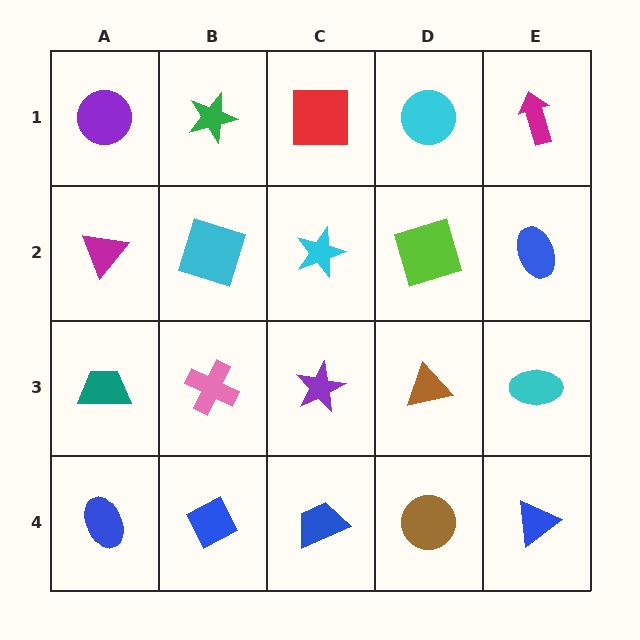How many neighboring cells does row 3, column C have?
4.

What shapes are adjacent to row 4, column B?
A pink cross (row 3, column B), a blue ellipse (row 4, column A), a blue trapezoid (row 4, column C).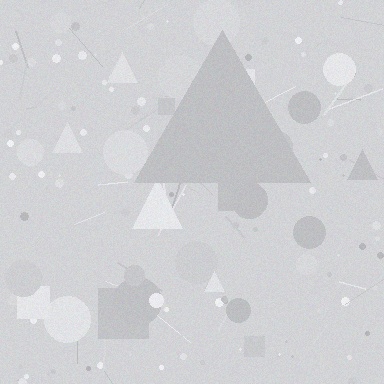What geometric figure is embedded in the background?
A triangle is embedded in the background.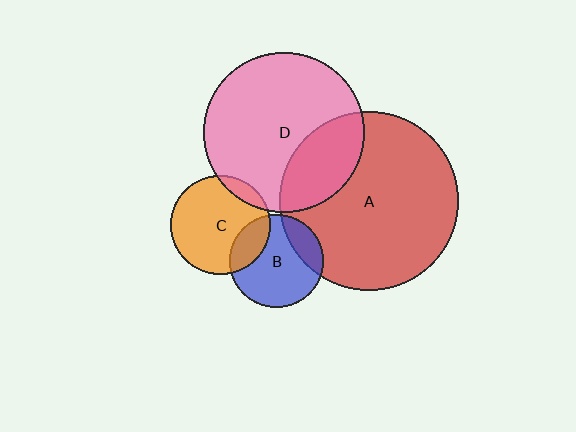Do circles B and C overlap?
Yes.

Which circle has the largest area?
Circle A (red).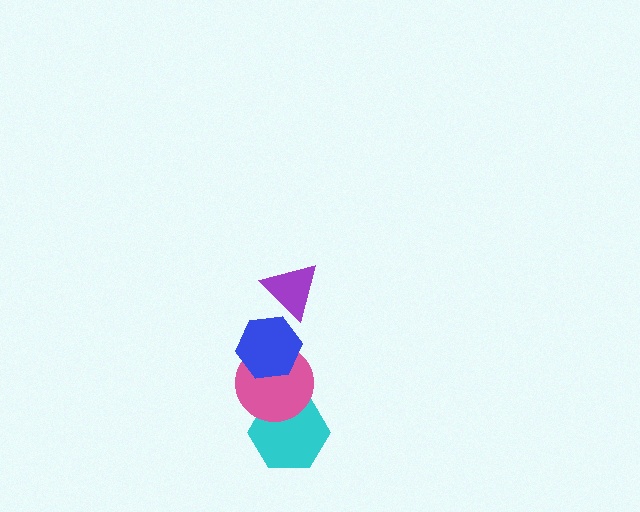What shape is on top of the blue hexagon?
The purple triangle is on top of the blue hexagon.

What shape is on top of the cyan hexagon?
The pink circle is on top of the cyan hexagon.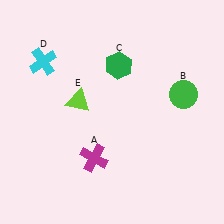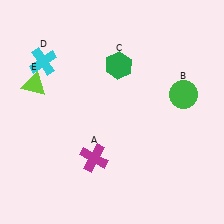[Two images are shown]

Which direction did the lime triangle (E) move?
The lime triangle (E) moved left.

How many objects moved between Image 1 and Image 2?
1 object moved between the two images.